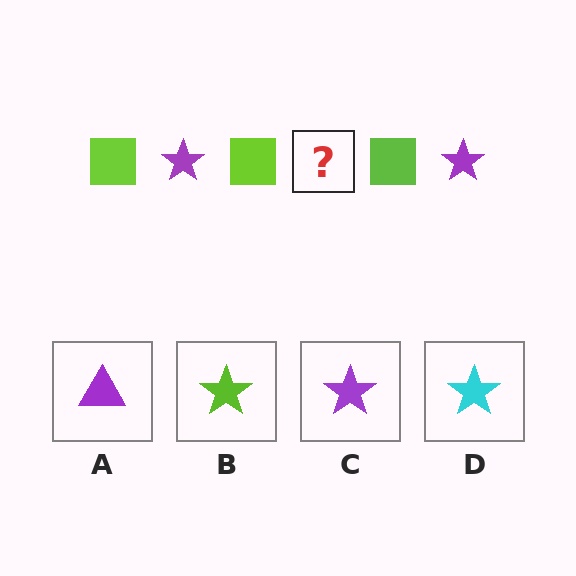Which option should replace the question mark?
Option C.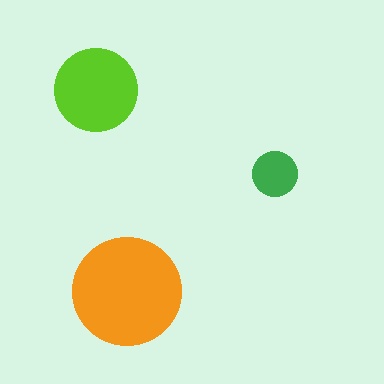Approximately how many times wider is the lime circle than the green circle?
About 2 times wider.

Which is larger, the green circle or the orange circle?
The orange one.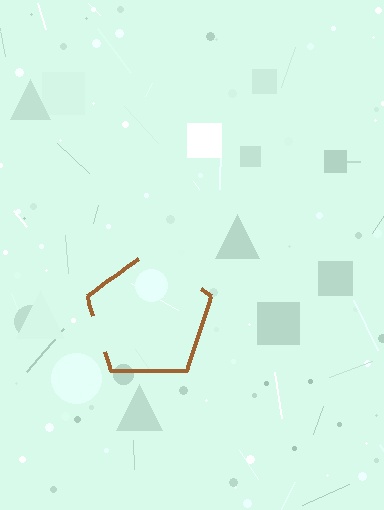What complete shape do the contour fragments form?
The contour fragments form a pentagon.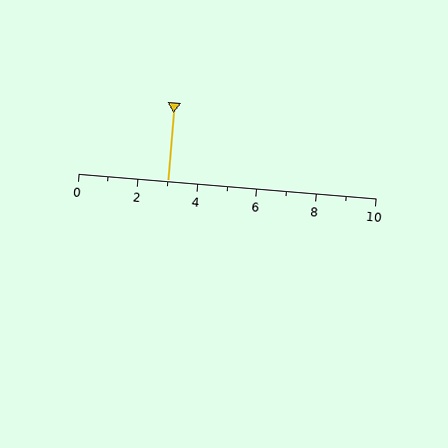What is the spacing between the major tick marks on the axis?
The major ticks are spaced 2 apart.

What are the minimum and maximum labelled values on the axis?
The axis runs from 0 to 10.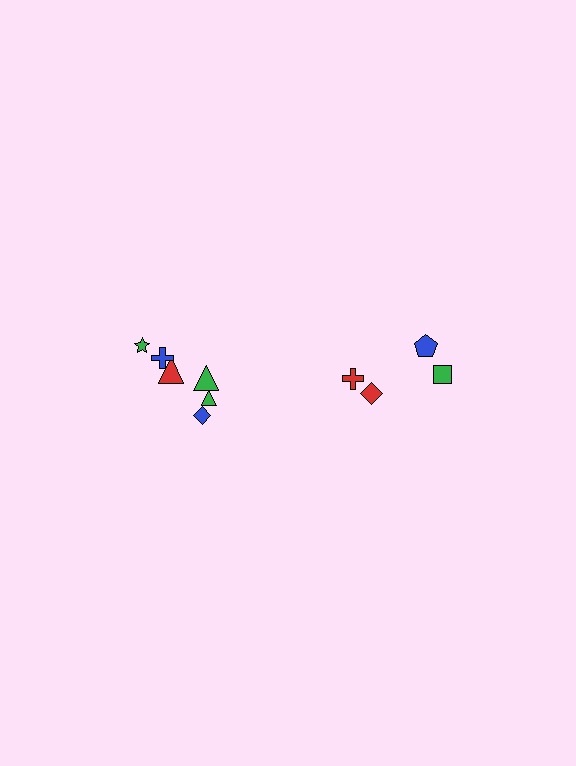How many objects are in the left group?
There are 6 objects.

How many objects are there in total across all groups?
There are 10 objects.